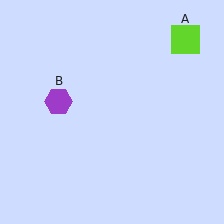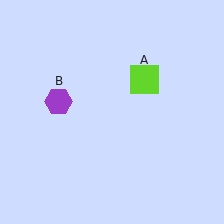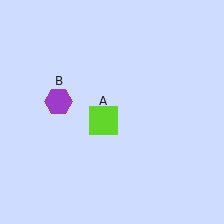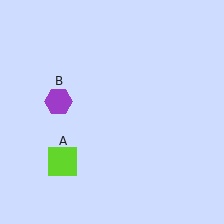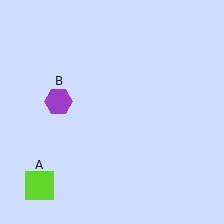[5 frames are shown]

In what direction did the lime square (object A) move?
The lime square (object A) moved down and to the left.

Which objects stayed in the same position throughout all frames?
Purple hexagon (object B) remained stationary.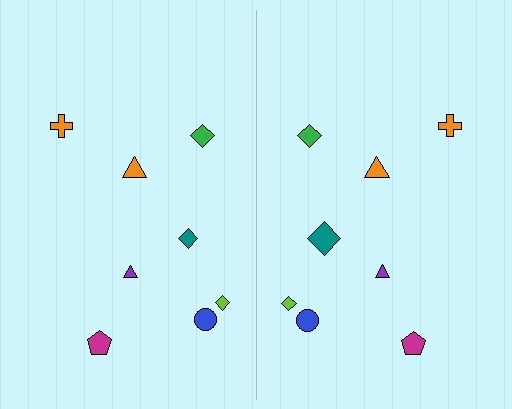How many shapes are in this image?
There are 16 shapes in this image.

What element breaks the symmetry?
The teal diamond on the right side has a different size than its mirror counterpart.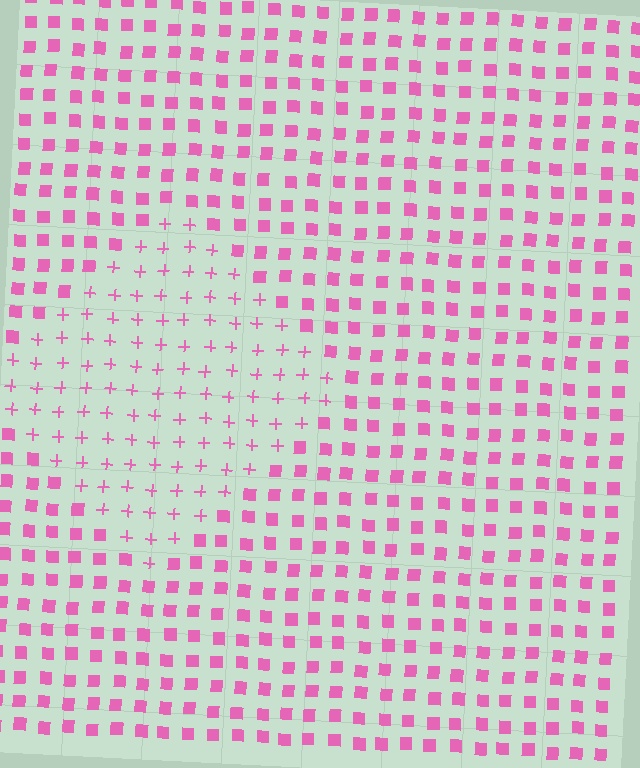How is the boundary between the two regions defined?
The boundary is defined by a change in element shape: plus signs inside vs. squares outside. All elements share the same color and spacing.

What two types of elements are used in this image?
The image uses plus signs inside the diamond region and squares outside it.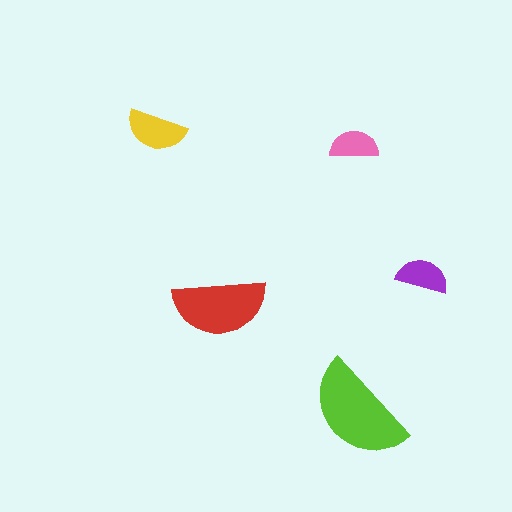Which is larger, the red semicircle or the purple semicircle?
The red one.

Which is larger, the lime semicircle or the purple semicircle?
The lime one.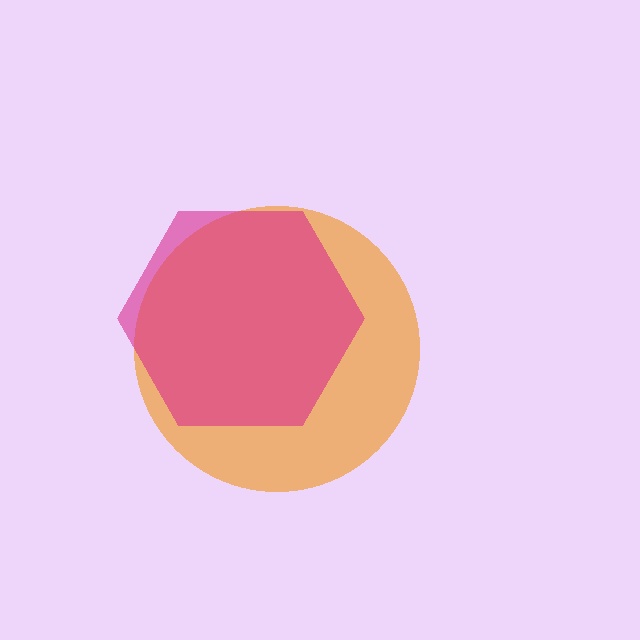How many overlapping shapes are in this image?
There are 2 overlapping shapes in the image.